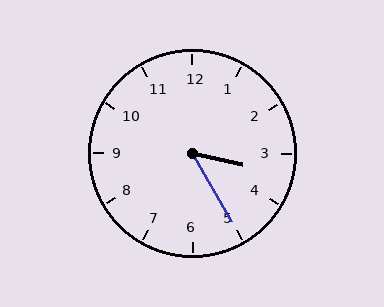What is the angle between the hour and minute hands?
Approximately 48 degrees.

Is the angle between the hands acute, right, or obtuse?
It is acute.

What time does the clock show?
3:25.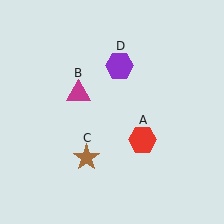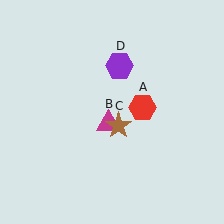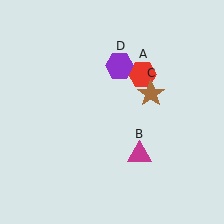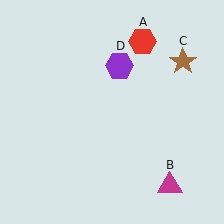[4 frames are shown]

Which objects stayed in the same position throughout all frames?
Purple hexagon (object D) remained stationary.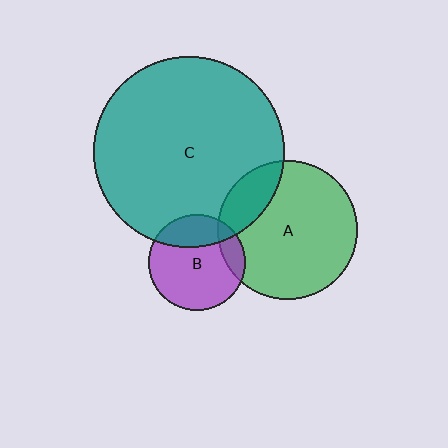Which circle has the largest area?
Circle C (teal).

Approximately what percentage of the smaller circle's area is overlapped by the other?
Approximately 15%.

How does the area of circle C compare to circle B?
Approximately 3.9 times.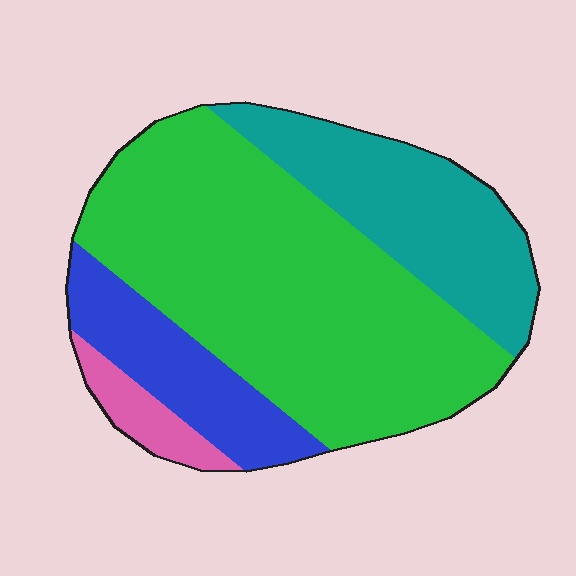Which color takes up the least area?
Pink, at roughly 5%.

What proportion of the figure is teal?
Teal covers about 25% of the figure.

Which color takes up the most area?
Green, at roughly 55%.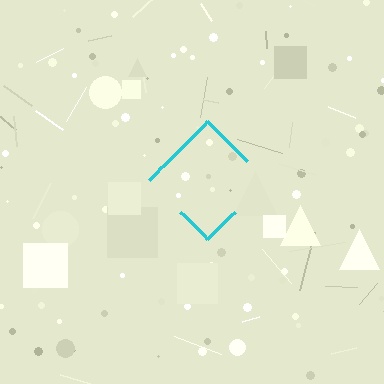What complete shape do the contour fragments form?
The contour fragments form a diamond.